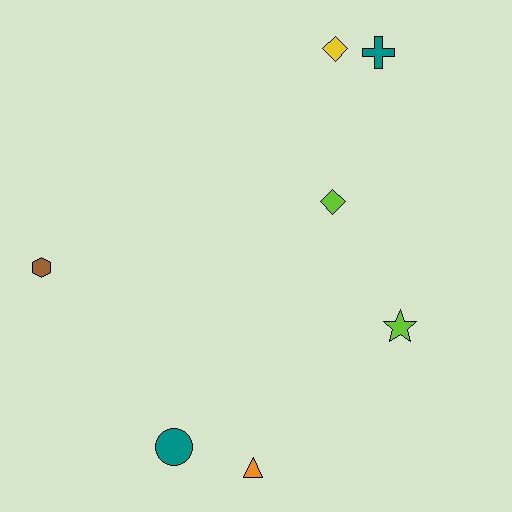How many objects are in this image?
There are 7 objects.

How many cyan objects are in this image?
There are no cyan objects.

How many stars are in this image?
There is 1 star.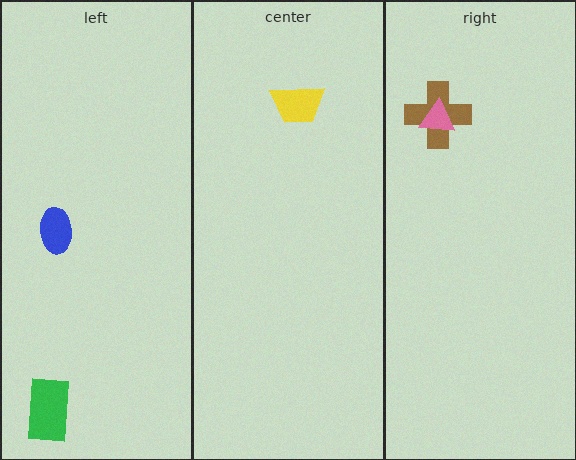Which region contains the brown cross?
The right region.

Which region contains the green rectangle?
The left region.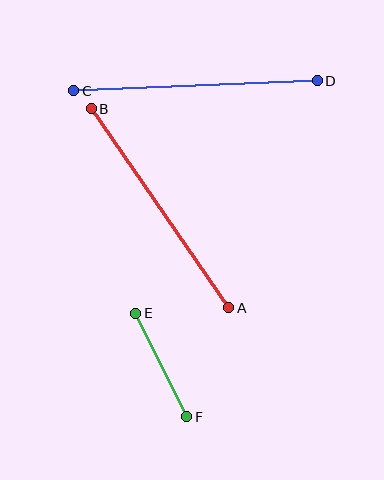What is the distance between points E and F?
The distance is approximately 115 pixels.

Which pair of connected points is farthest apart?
Points C and D are farthest apart.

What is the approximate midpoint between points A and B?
The midpoint is at approximately (160, 208) pixels.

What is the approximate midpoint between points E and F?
The midpoint is at approximately (161, 365) pixels.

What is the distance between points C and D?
The distance is approximately 244 pixels.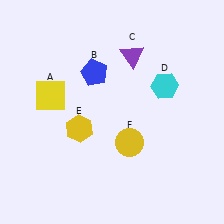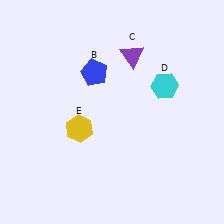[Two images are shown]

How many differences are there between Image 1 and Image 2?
There are 2 differences between the two images.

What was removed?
The yellow square (A), the yellow circle (F) were removed in Image 2.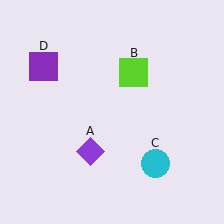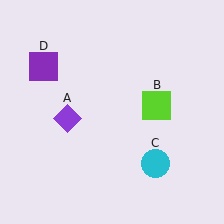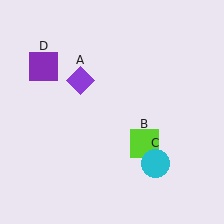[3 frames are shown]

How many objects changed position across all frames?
2 objects changed position: purple diamond (object A), lime square (object B).